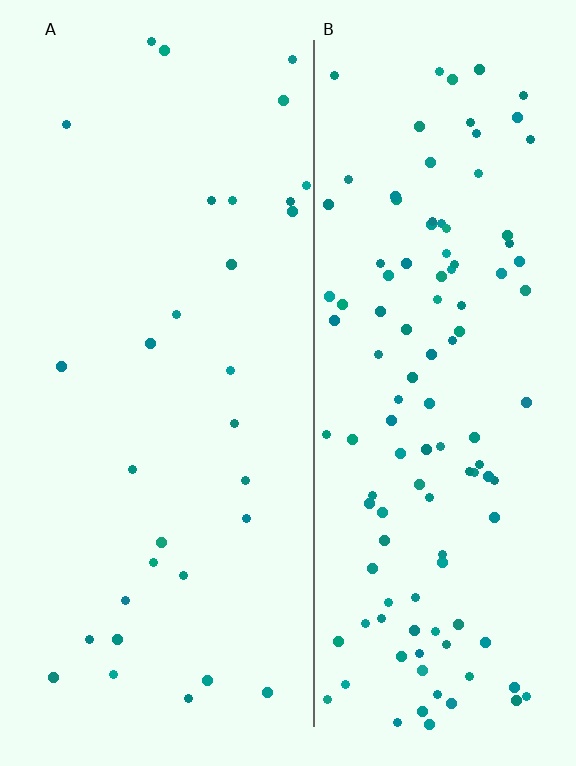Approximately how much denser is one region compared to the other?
Approximately 3.8× — region B over region A.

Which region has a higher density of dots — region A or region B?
B (the right).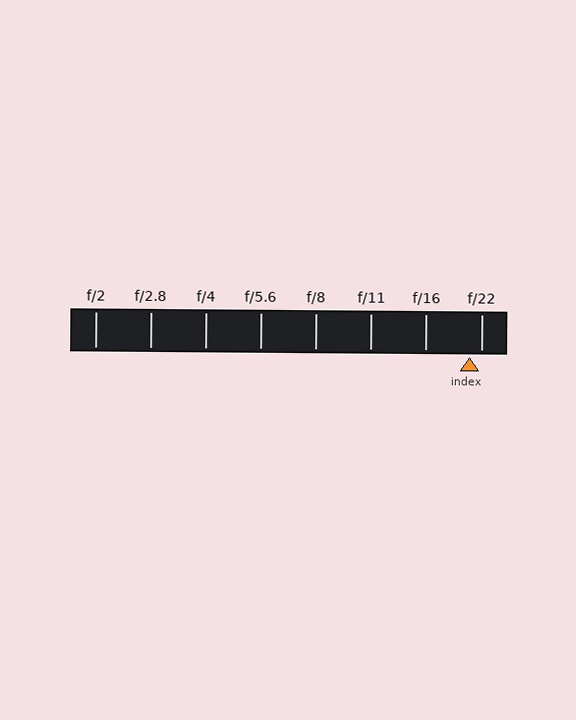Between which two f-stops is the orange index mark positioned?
The index mark is between f/16 and f/22.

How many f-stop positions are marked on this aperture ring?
There are 8 f-stop positions marked.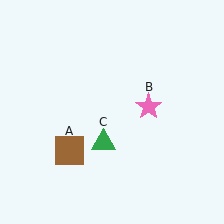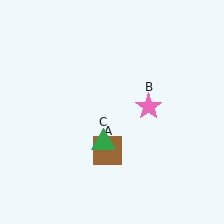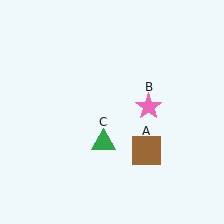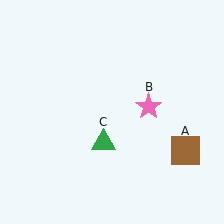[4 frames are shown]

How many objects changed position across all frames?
1 object changed position: brown square (object A).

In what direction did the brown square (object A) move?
The brown square (object A) moved right.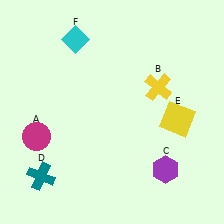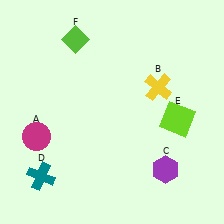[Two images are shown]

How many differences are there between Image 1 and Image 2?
There are 2 differences between the two images.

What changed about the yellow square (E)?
In Image 1, E is yellow. In Image 2, it changed to lime.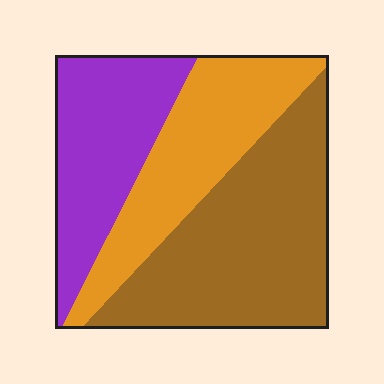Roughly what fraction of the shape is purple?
Purple covers around 25% of the shape.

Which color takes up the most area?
Brown, at roughly 45%.